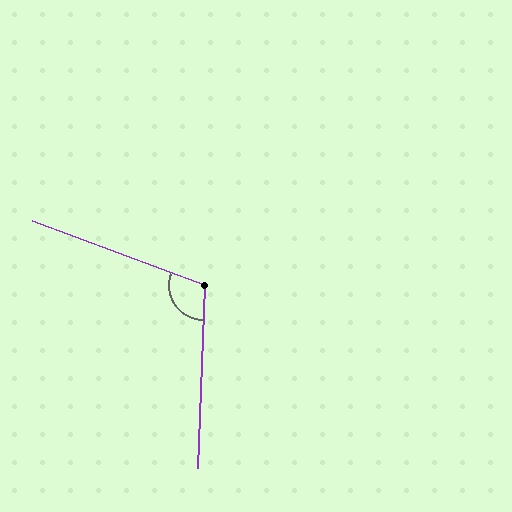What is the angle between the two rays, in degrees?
Approximately 108 degrees.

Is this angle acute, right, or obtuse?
It is obtuse.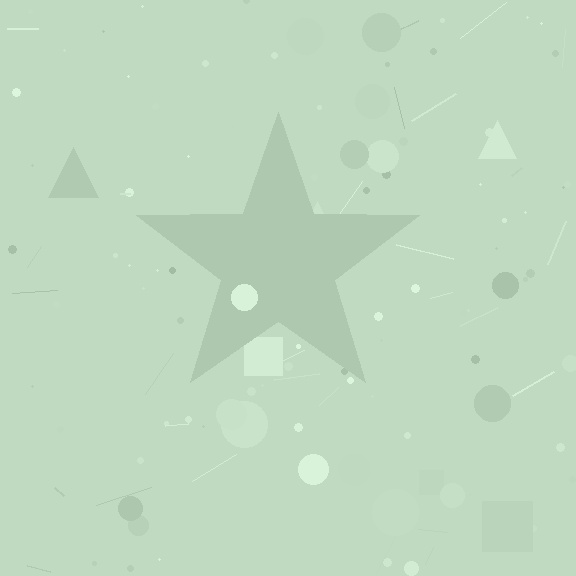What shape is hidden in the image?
A star is hidden in the image.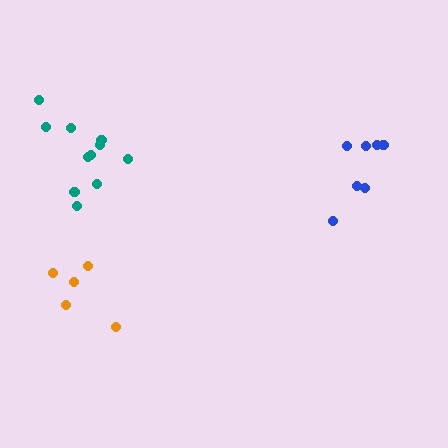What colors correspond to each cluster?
The clusters are colored: teal, orange, blue.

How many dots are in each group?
Group 1: 11 dots, Group 2: 5 dots, Group 3: 7 dots (23 total).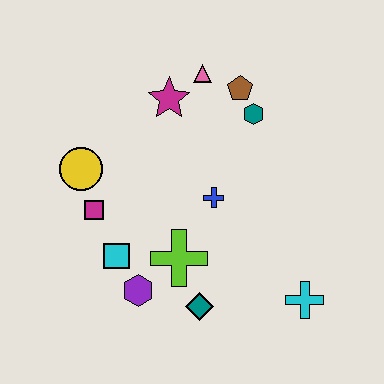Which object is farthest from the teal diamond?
The pink triangle is farthest from the teal diamond.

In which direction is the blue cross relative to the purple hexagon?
The blue cross is above the purple hexagon.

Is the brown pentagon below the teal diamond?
No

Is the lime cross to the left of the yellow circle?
No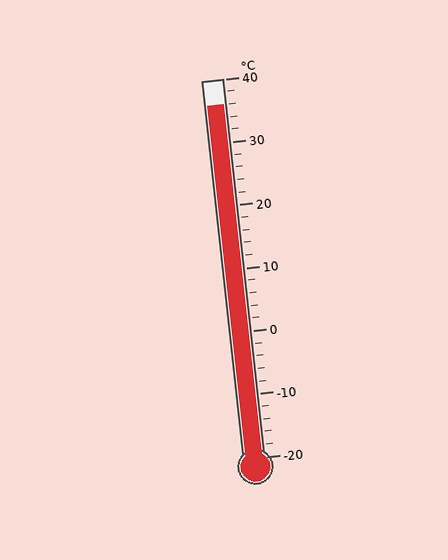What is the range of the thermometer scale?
The thermometer scale ranges from -20°C to 40°C.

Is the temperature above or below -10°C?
The temperature is above -10°C.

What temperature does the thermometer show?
The thermometer shows approximately 36°C.